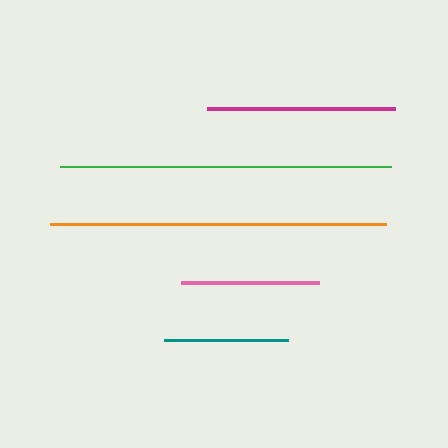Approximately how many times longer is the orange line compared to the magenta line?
The orange line is approximately 1.8 times the length of the magenta line.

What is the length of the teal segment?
The teal segment is approximately 124 pixels long.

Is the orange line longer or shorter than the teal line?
The orange line is longer than the teal line.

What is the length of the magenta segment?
The magenta segment is approximately 187 pixels long.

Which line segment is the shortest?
The teal line is the shortest at approximately 124 pixels.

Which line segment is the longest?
The orange line is the longest at approximately 336 pixels.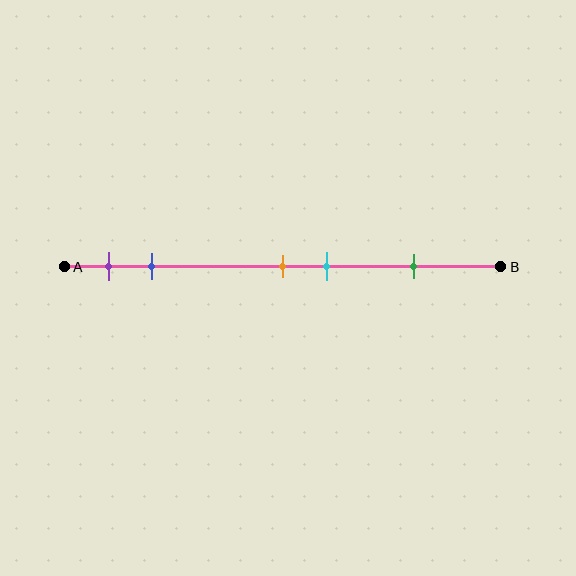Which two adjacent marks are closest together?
The orange and cyan marks are the closest adjacent pair.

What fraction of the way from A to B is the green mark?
The green mark is approximately 80% (0.8) of the way from A to B.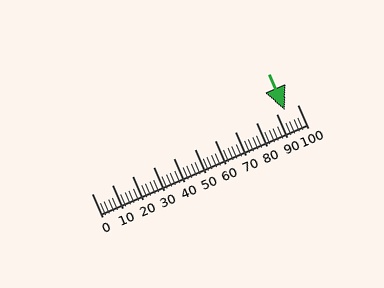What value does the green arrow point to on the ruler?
The green arrow points to approximately 94.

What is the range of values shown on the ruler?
The ruler shows values from 0 to 100.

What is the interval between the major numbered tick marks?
The major tick marks are spaced 10 units apart.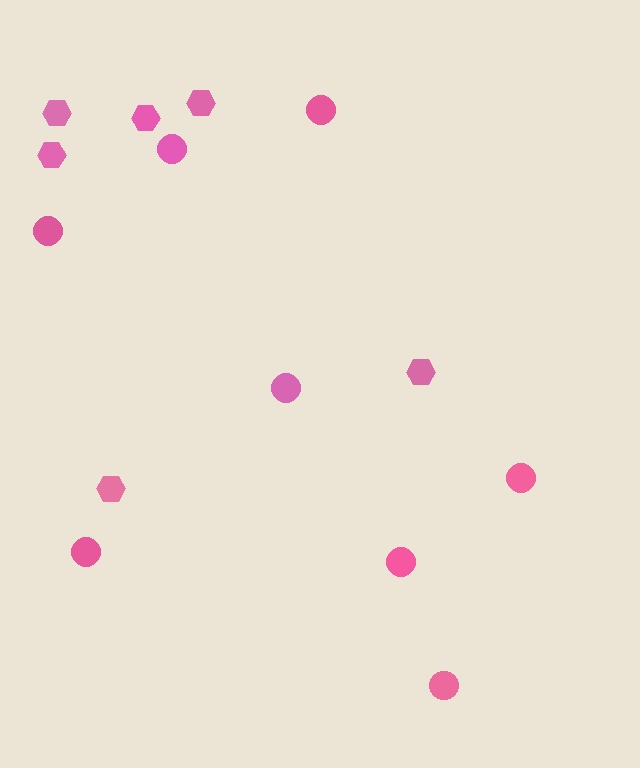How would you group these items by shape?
There are 2 groups: one group of circles (8) and one group of hexagons (6).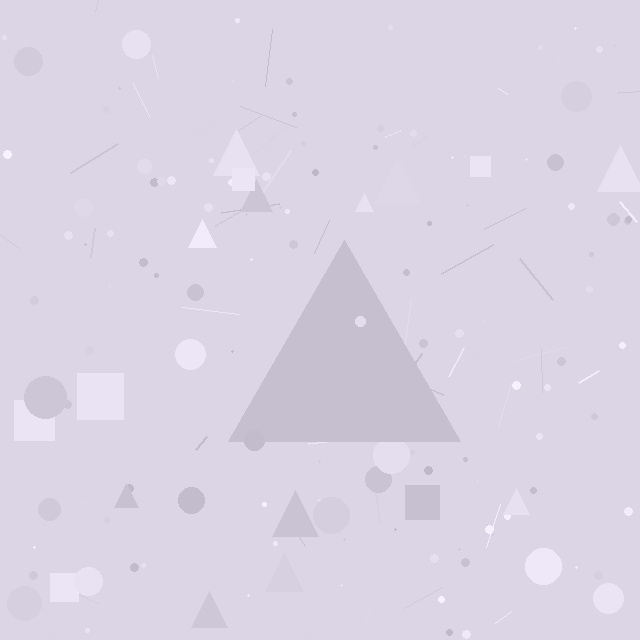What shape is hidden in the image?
A triangle is hidden in the image.